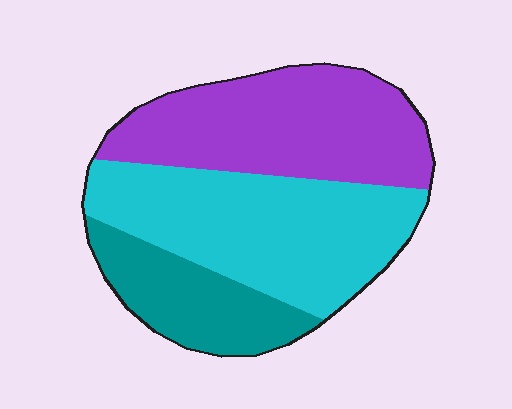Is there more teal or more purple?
Purple.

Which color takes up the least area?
Teal, at roughly 20%.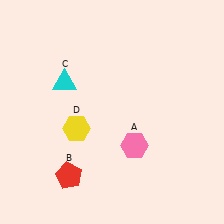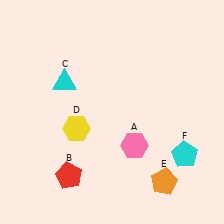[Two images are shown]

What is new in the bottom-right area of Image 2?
A cyan pentagon (F) was added in the bottom-right area of Image 2.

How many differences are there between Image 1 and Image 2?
There are 2 differences between the two images.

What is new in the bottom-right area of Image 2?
An orange pentagon (E) was added in the bottom-right area of Image 2.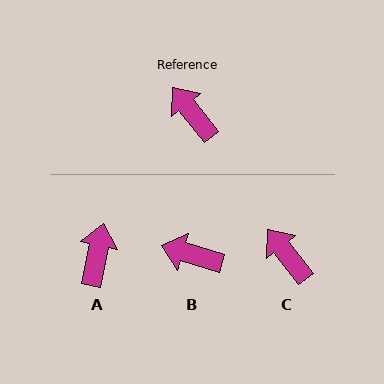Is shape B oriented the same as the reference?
No, it is off by about 36 degrees.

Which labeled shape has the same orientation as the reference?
C.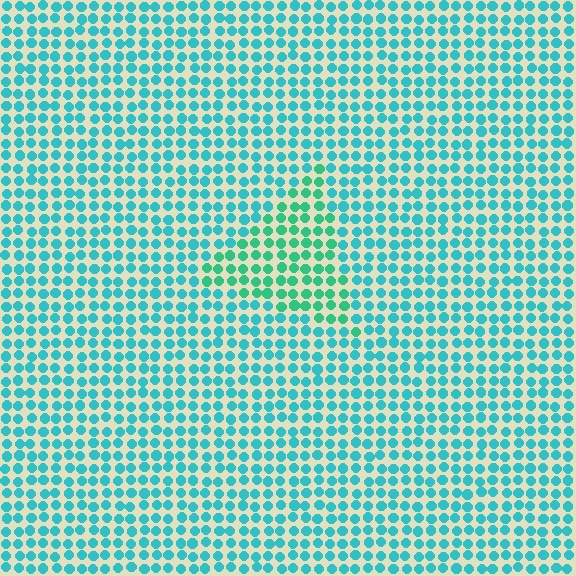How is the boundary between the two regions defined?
The boundary is defined purely by a slight shift in hue (about 29 degrees). Spacing, size, and orientation are identical on both sides.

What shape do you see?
I see a triangle.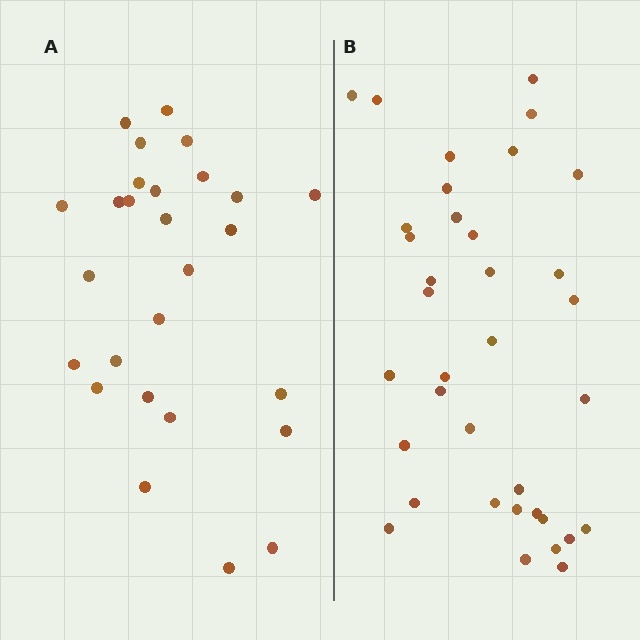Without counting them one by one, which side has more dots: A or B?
Region B (the right region) has more dots.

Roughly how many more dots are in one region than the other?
Region B has roughly 8 or so more dots than region A.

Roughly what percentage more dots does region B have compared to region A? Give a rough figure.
About 35% more.